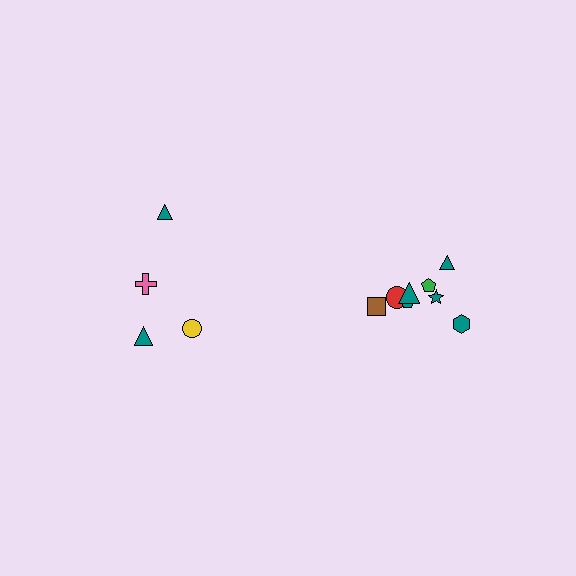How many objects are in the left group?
There are 4 objects.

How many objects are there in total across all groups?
There are 12 objects.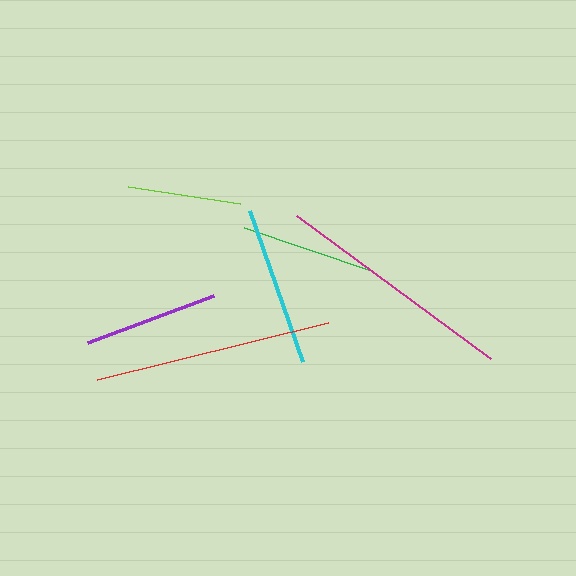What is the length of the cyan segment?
The cyan segment is approximately 160 pixels long.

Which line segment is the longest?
The magenta line is the longest at approximately 241 pixels.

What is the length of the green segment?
The green segment is approximately 135 pixels long.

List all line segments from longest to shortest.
From longest to shortest: magenta, red, cyan, green, purple, lime.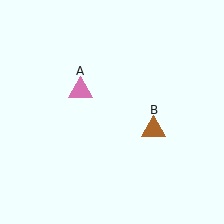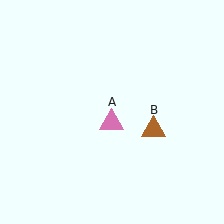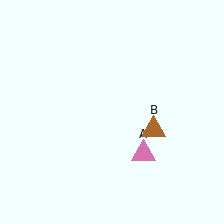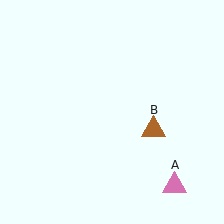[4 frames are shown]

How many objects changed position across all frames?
1 object changed position: pink triangle (object A).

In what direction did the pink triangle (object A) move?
The pink triangle (object A) moved down and to the right.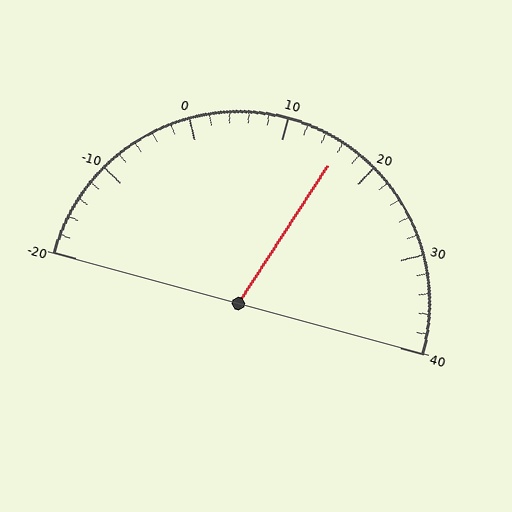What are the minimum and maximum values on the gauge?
The gauge ranges from -20 to 40.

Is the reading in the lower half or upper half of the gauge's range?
The reading is in the upper half of the range (-20 to 40).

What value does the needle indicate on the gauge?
The needle indicates approximately 16.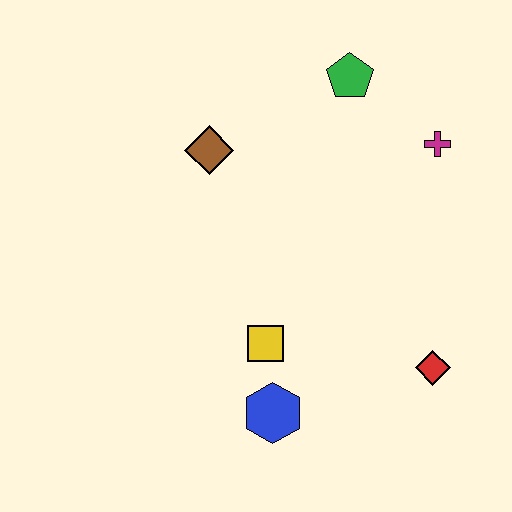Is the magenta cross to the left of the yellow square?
No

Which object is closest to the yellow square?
The blue hexagon is closest to the yellow square.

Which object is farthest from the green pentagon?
The blue hexagon is farthest from the green pentagon.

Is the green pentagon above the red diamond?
Yes